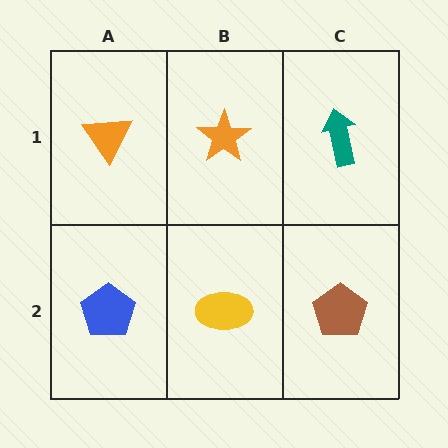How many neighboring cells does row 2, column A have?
2.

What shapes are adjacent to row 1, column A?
A blue pentagon (row 2, column A), an orange star (row 1, column B).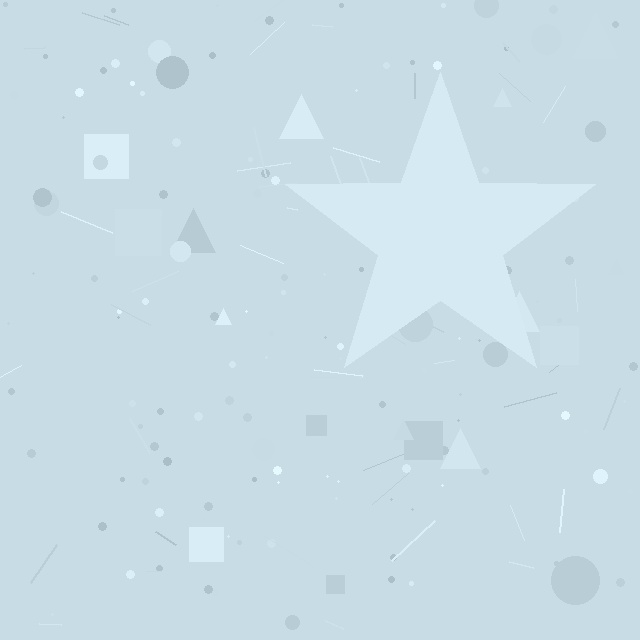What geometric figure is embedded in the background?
A star is embedded in the background.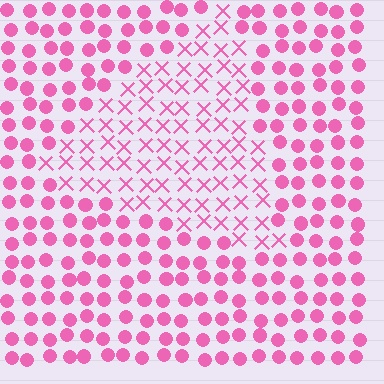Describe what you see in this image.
The image is filled with small pink elements arranged in a uniform grid. A triangle-shaped region contains X marks, while the surrounding area contains circles. The boundary is defined purely by the change in element shape.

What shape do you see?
I see a triangle.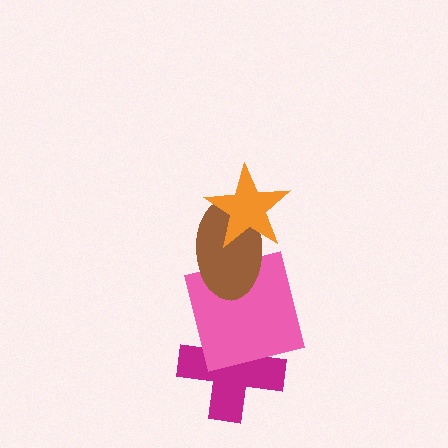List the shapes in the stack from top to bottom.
From top to bottom: the orange star, the brown ellipse, the pink square, the magenta cross.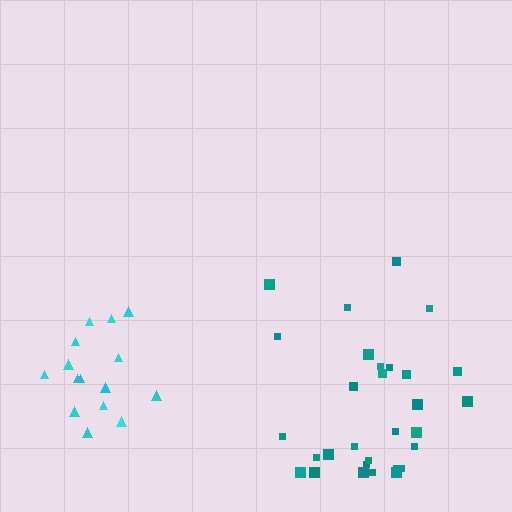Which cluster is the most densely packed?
Cyan.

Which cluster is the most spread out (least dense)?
Teal.